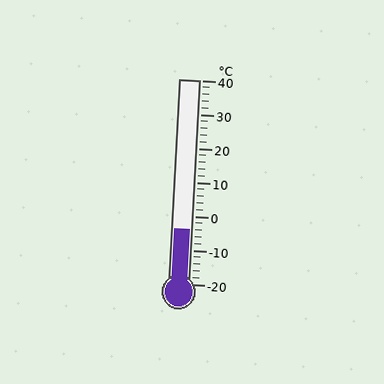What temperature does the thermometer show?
The thermometer shows approximately -4°C.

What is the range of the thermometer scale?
The thermometer scale ranges from -20°C to 40°C.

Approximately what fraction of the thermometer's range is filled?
The thermometer is filled to approximately 25% of its range.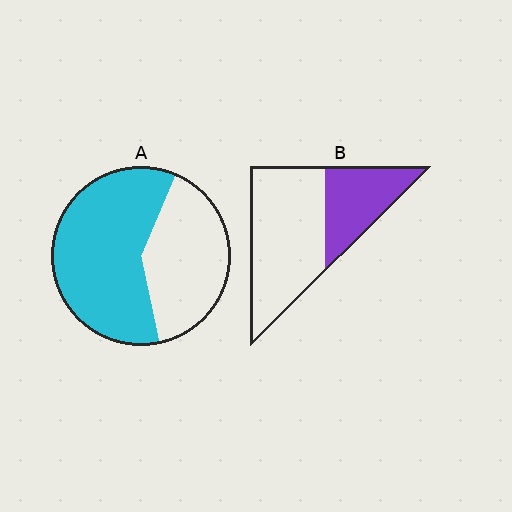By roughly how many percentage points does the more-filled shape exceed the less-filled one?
By roughly 25 percentage points (A over B).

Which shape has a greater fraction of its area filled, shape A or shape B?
Shape A.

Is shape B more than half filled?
No.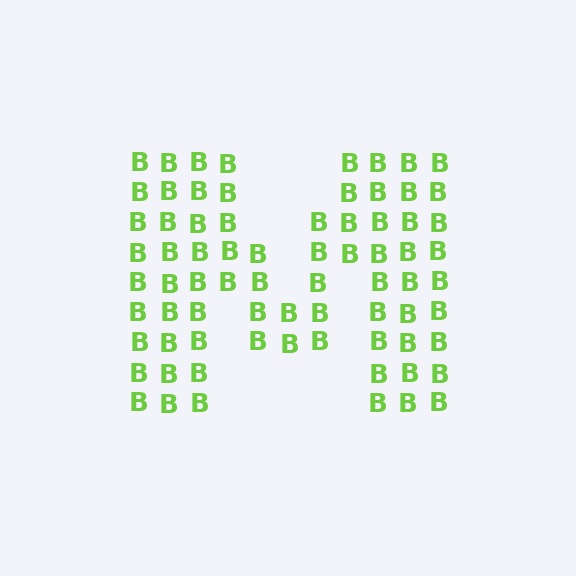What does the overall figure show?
The overall figure shows the letter M.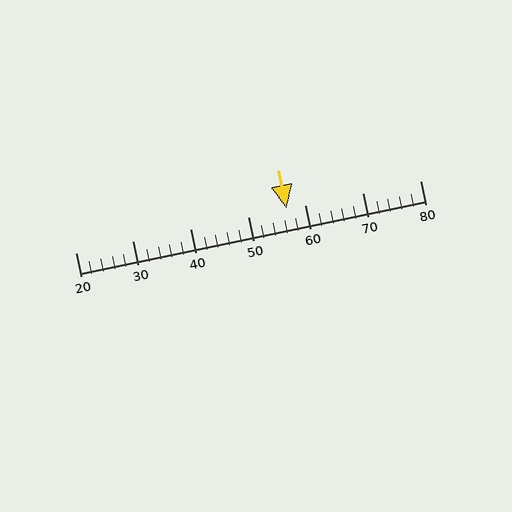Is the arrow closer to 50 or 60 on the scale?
The arrow is closer to 60.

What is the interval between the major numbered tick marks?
The major tick marks are spaced 10 units apart.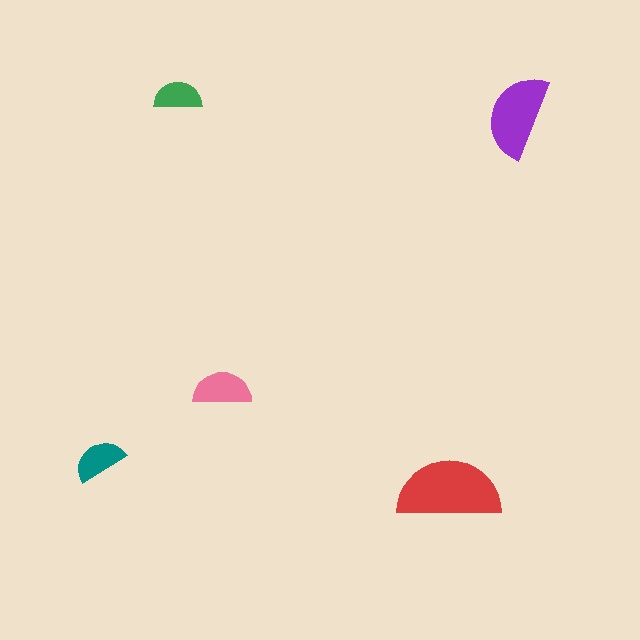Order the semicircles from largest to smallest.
the red one, the purple one, the pink one, the teal one, the green one.